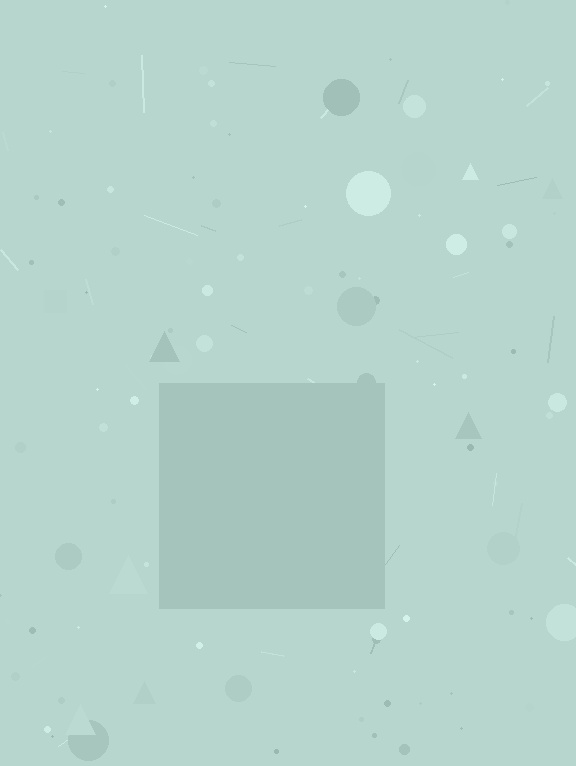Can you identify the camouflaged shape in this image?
The camouflaged shape is a square.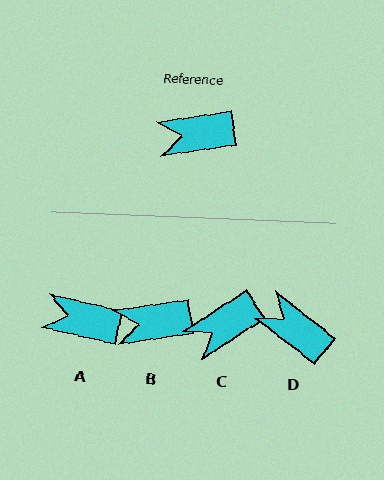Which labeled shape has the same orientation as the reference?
B.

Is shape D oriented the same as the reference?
No, it is off by about 47 degrees.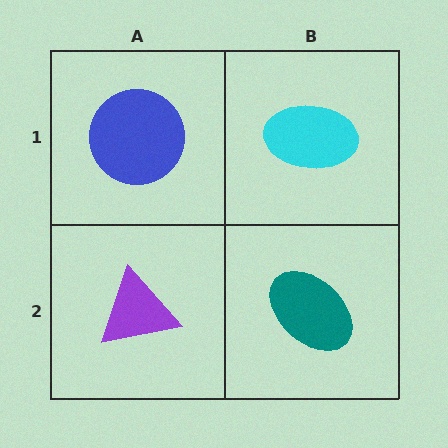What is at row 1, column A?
A blue circle.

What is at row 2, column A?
A purple triangle.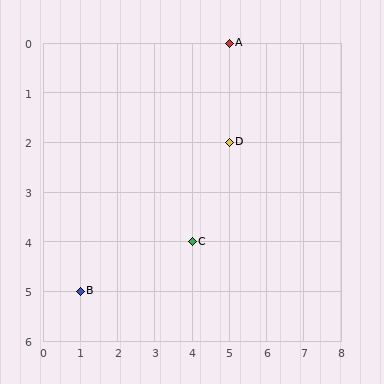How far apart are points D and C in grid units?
Points D and C are 1 column and 2 rows apart (about 2.2 grid units diagonally).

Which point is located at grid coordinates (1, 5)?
Point B is at (1, 5).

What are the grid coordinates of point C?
Point C is at grid coordinates (4, 4).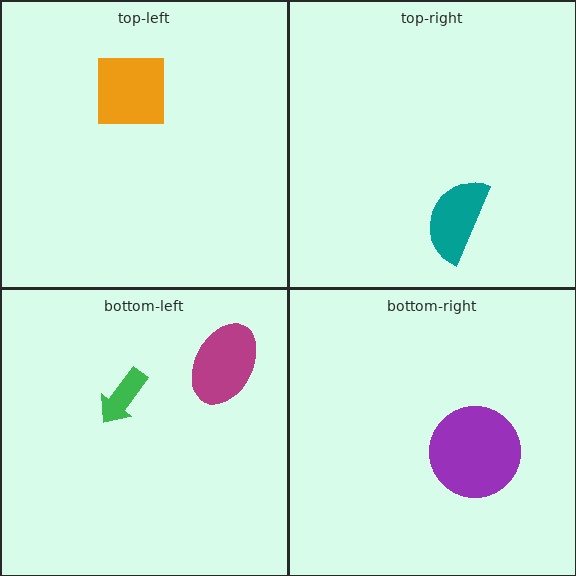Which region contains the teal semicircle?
The top-right region.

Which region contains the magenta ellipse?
The bottom-left region.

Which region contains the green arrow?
The bottom-left region.